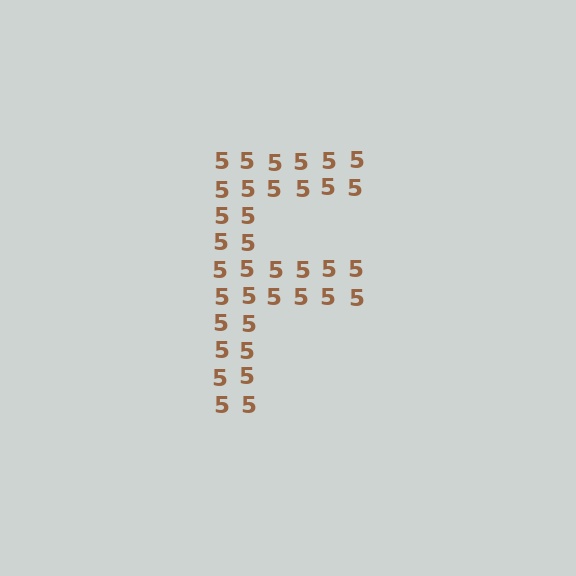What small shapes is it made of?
It is made of small digit 5's.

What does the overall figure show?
The overall figure shows the letter F.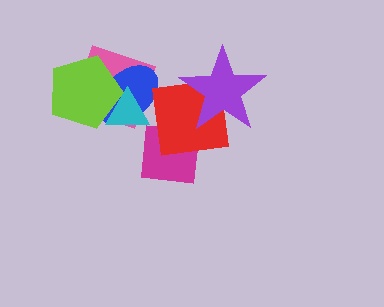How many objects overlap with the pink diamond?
4 objects overlap with the pink diamond.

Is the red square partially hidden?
Yes, it is partially covered by another shape.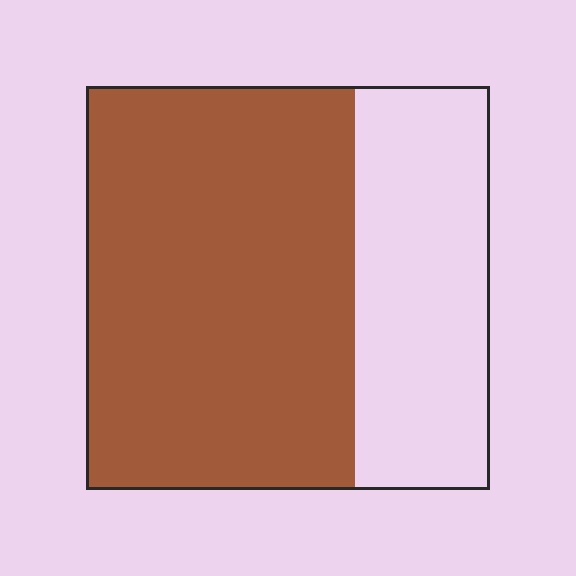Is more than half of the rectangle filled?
Yes.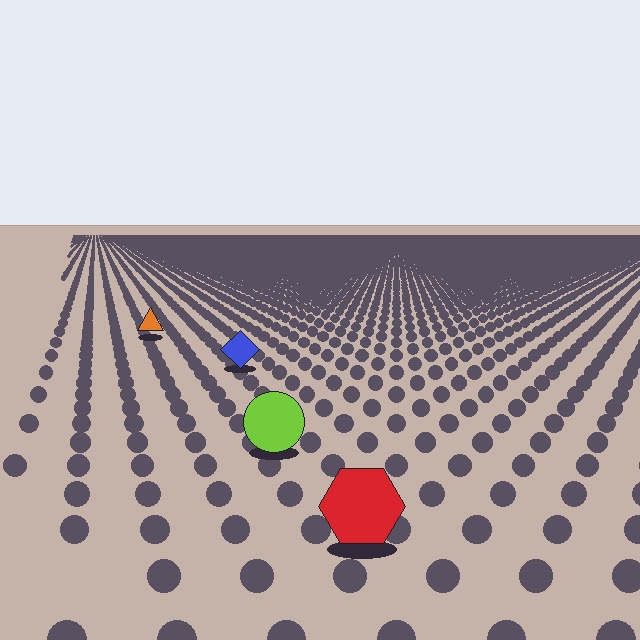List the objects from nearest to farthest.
From nearest to farthest: the red hexagon, the lime circle, the blue diamond, the orange triangle.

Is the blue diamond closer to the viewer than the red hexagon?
No. The red hexagon is closer — you can tell from the texture gradient: the ground texture is coarser near it.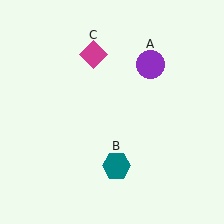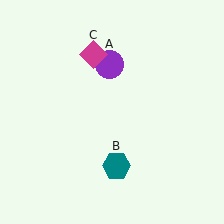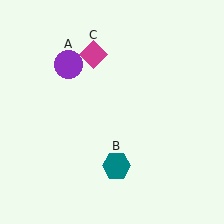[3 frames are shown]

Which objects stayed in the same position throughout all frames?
Teal hexagon (object B) and magenta diamond (object C) remained stationary.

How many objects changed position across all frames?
1 object changed position: purple circle (object A).